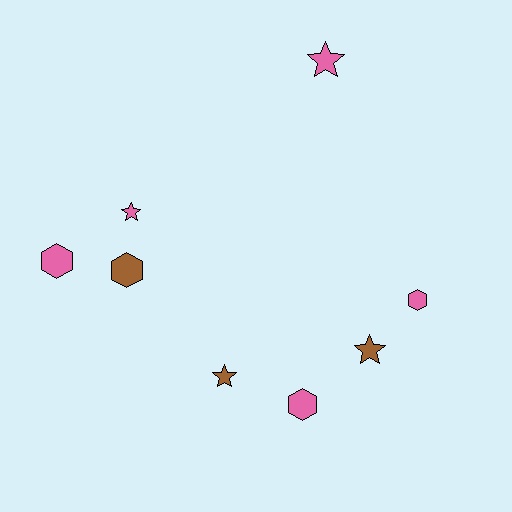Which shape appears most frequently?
Hexagon, with 4 objects.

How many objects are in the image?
There are 8 objects.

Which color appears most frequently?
Pink, with 5 objects.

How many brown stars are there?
There are 2 brown stars.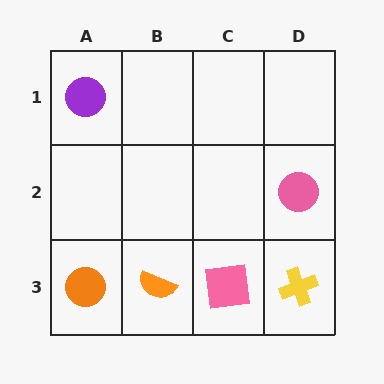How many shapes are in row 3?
4 shapes.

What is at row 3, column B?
An orange semicircle.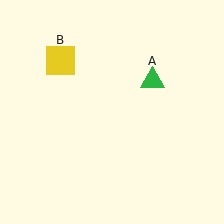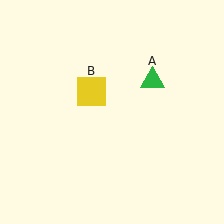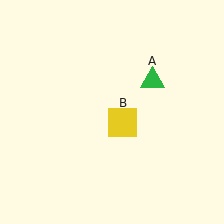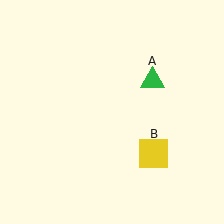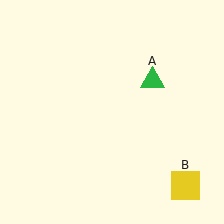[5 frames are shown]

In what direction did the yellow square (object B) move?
The yellow square (object B) moved down and to the right.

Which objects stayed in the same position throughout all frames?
Green triangle (object A) remained stationary.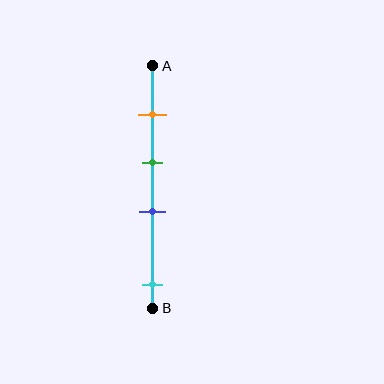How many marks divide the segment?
There are 4 marks dividing the segment.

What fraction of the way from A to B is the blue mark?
The blue mark is approximately 60% (0.6) of the way from A to B.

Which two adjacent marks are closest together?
The green and blue marks are the closest adjacent pair.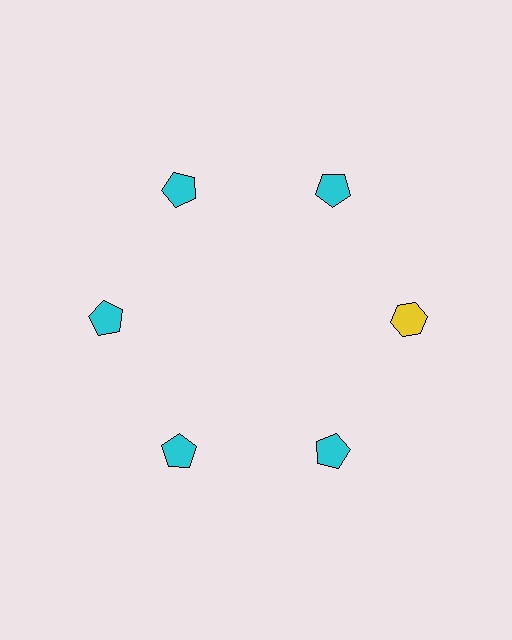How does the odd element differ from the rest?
It differs in both color (yellow instead of cyan) and shape (hexagon instead of pentagon).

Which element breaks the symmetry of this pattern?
The yellow hexagon at roughly the 3 o'clock position breaks the symmetry. All other shapes are cyan pentagons.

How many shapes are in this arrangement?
There are 6 shapes arranged in a ring pattern.